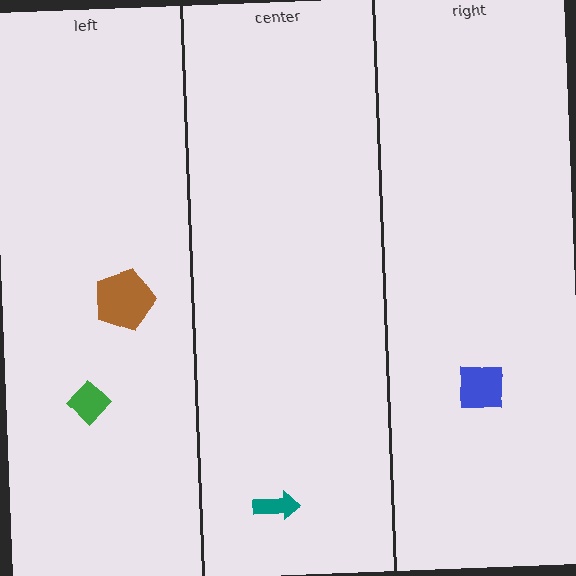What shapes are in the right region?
The blue square.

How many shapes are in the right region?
1.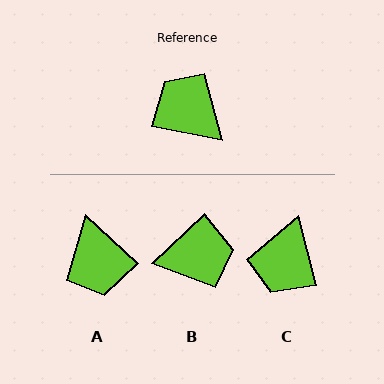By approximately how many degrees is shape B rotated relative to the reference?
Approximately 126 degrees clockwise.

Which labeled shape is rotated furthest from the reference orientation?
A, about 148 degrees away.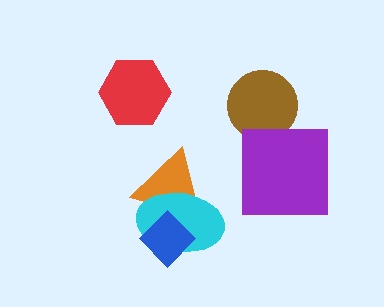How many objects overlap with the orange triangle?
2 objects overlap with the orange triangle.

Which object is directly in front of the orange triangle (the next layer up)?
The cyan ellipse is directly in front of the orange triangle.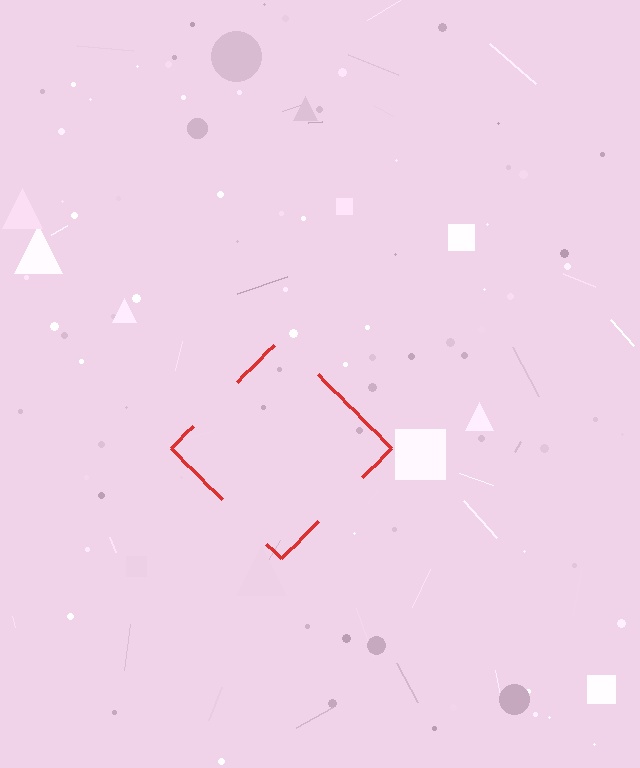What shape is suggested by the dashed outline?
The dashed outline suggests a diamond.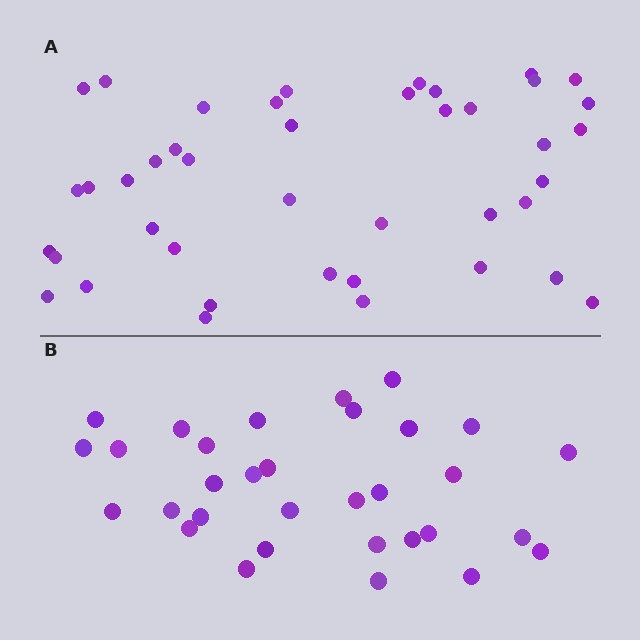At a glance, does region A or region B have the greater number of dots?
Region A (the top region) has more dots.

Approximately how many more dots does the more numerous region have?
Region A has roughly 10 or so more dots than region B.